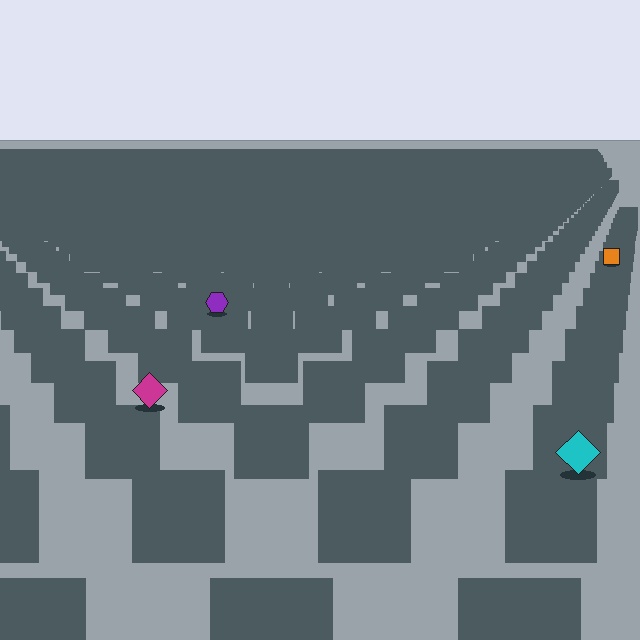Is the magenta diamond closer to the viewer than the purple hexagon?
Yes. The magenta diamond is closer — you can tell from the texture gradient: the ground texture is coarser near it.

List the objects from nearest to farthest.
From nearest to farthest: the cyan diamond, the magenta diamond, the purple hexagon, the orange square.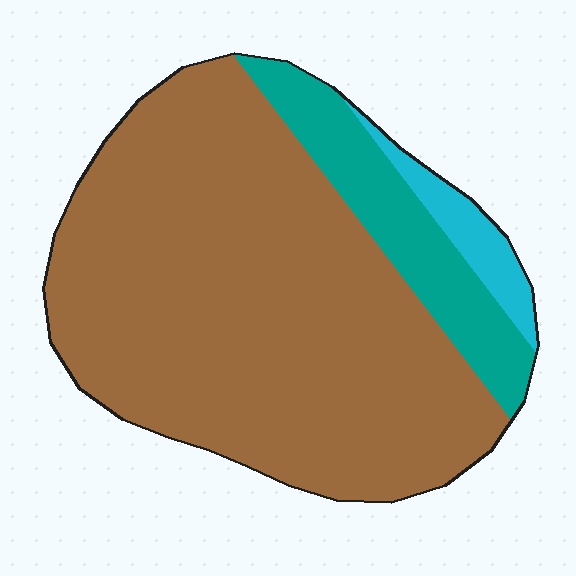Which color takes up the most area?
Brown, at roughly 80%.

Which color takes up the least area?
Cyan, at roughly 5%.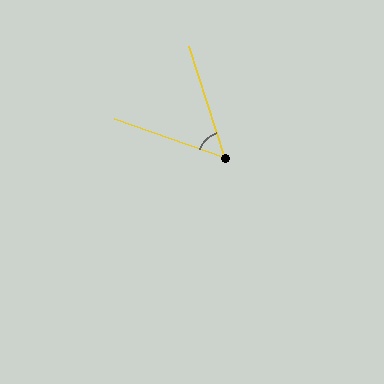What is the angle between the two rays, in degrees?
Approximately 53 degrees.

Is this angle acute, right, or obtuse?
It is acute.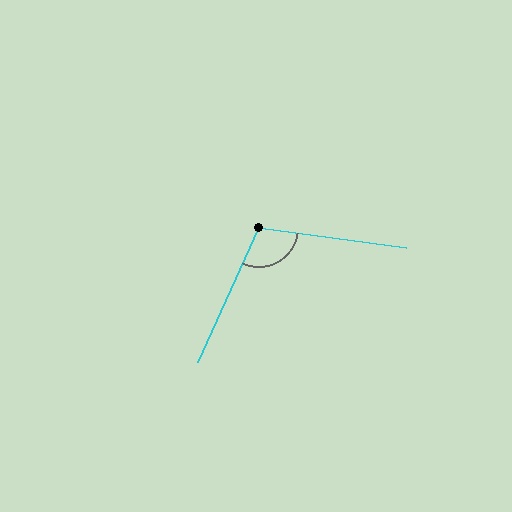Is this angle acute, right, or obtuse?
It is obtuse.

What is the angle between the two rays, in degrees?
Approximately 107 degrees.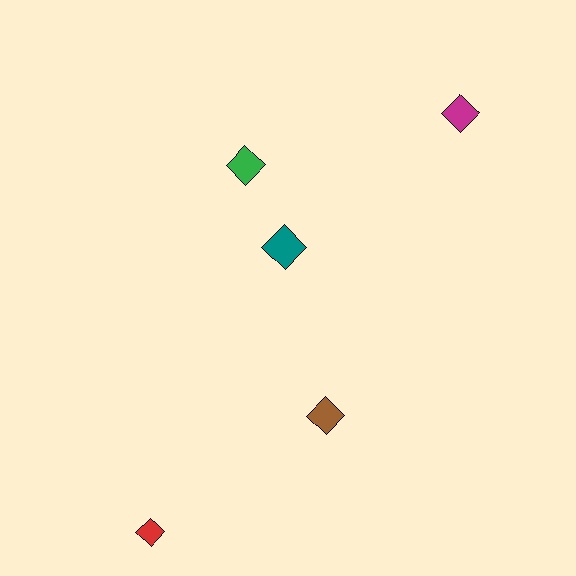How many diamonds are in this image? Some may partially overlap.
There are 5 diamonds.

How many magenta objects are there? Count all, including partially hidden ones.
There is 1 magenta object.